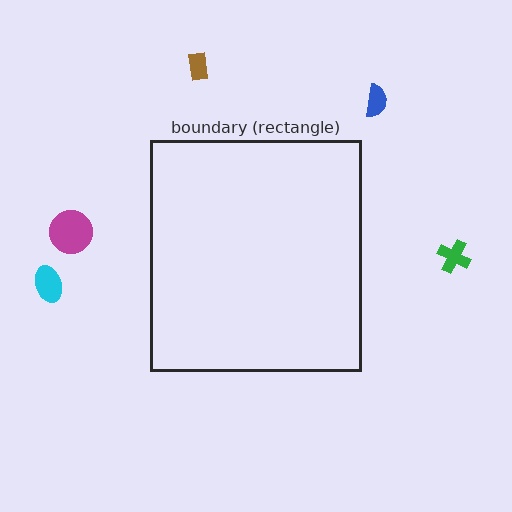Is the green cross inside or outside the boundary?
Outside.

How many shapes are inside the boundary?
0 inside, 5 outside.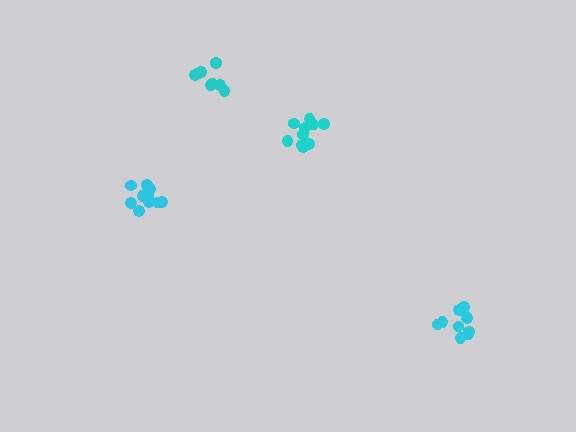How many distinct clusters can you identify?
There are 4 distinct clusters.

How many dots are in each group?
Group 1: 11 dots, Group 2: 10 dots, Group 3: 10 dots, Group 4: 8 dots (39 total).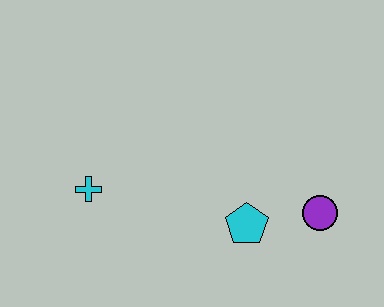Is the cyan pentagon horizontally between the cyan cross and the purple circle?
Yes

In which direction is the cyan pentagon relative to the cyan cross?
The cyan pentagon is to the right of the cyan cross.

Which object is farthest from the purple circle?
The cyan cross is farthest from the purple circle.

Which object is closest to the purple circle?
The cyan pentagon is closest to the purple circle.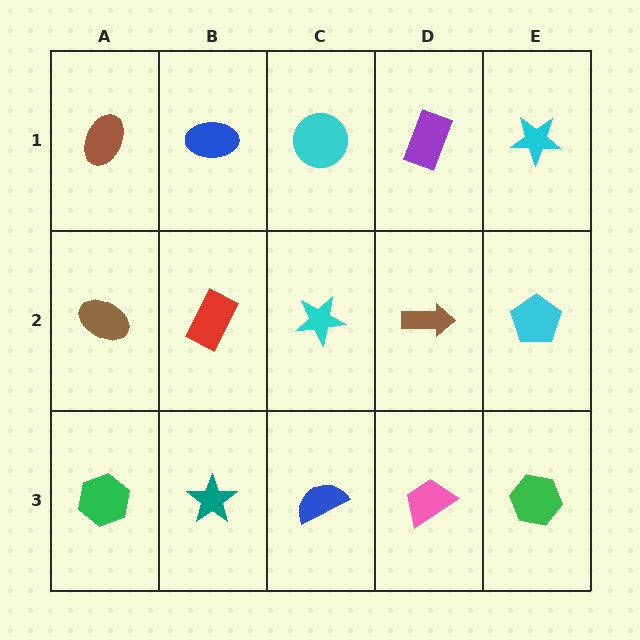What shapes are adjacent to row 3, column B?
A red rectangle (row 2, column B), a green hexagon (row 3, column A), a blue semicircle (row 3, column C).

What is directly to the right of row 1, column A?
A blue ellipse.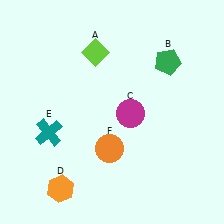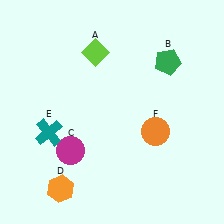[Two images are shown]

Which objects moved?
The objects that moved are: the magenta circle (C), the orange circle (F).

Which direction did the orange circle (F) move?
The orange circle (F) moved right.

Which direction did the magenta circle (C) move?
The magenta circle (C) moved left.